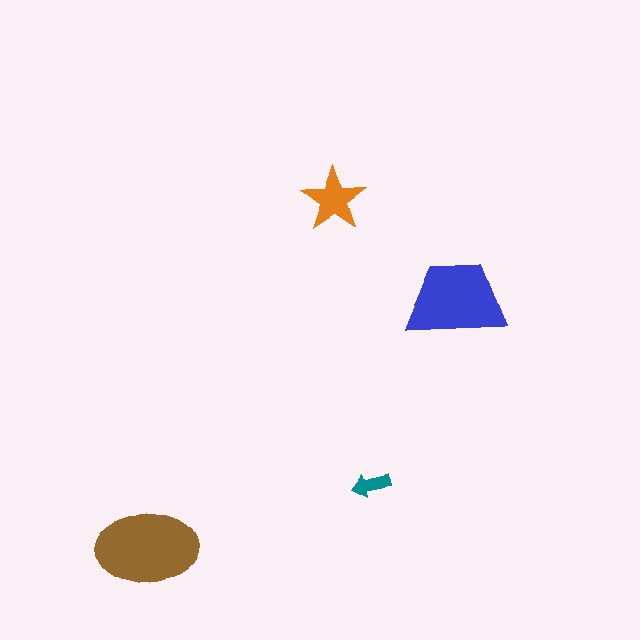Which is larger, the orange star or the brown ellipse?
The brown ellipse.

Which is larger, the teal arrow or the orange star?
The orange star.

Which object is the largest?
The brown ellipse.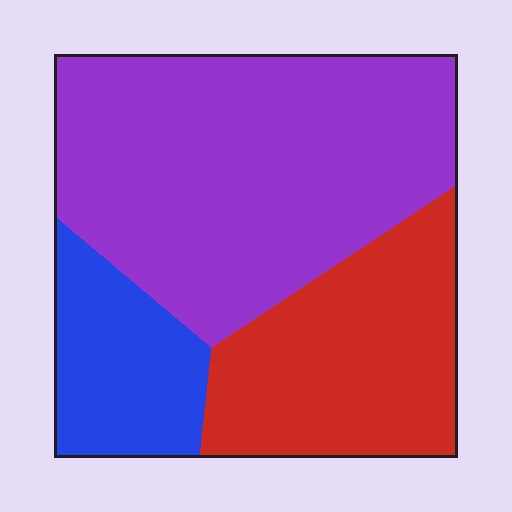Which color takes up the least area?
Blue, at roughly 15%.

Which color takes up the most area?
Purple, at roughly 55%.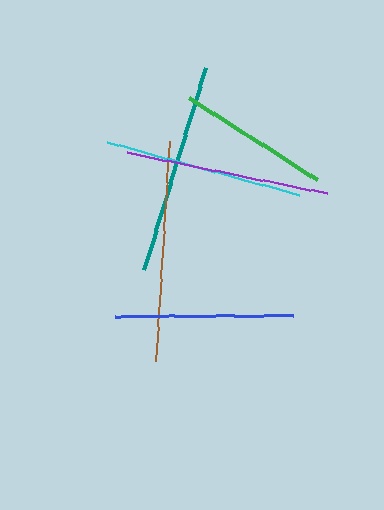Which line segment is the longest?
The brown line is the longest at approximately 220 pixels.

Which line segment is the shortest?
The green line is the shortest at approximately 153 pixels.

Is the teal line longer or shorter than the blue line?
The teal line is longer than the blue line.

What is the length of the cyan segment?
The cyan segment is approximately 199 pixels long.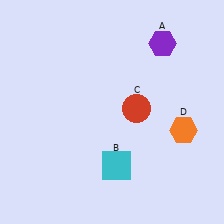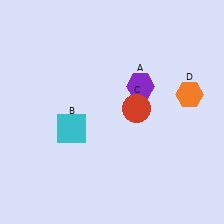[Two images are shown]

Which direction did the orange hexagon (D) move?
The orange hexagon (D) moved up.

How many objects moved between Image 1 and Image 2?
3 objects moved between the two images.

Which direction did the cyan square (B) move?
The cyan square (B) moved left.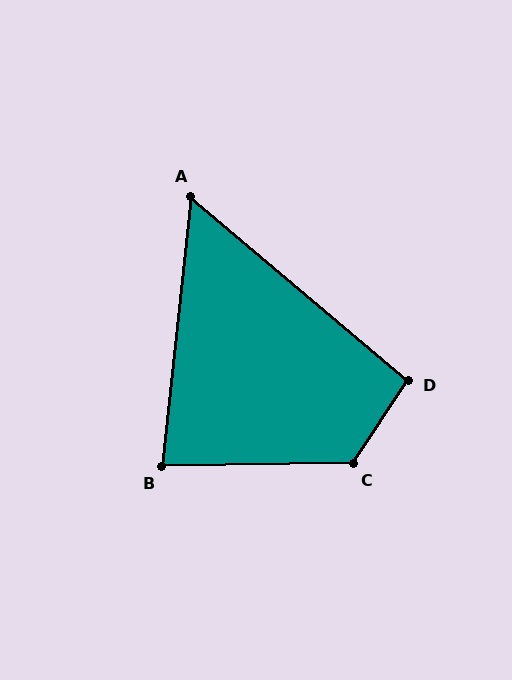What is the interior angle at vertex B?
Approximately 83 degrees (acute).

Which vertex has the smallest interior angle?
A, at approximately 56 degrees.